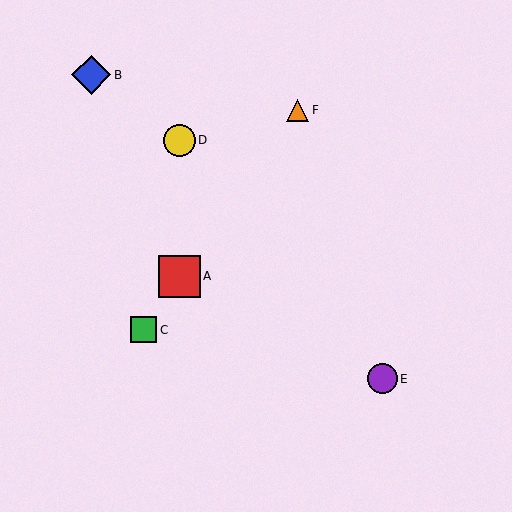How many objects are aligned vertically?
2 objects (A, D) are aligned vertically.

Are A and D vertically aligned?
Yes, both are at x≈179.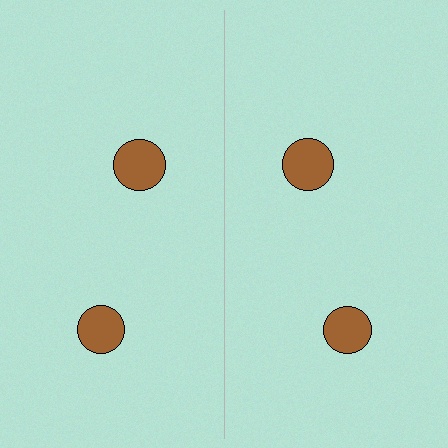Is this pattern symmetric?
Yes, this pattern has bilateral (reflection) symmetry.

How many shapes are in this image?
There are 4 shapes in this image.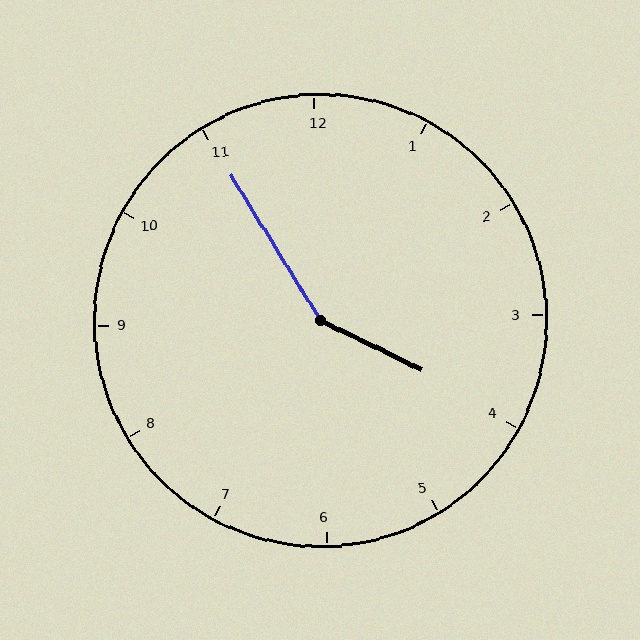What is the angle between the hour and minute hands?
Approximately 148 degrees.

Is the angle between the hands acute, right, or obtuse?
It is obtuse.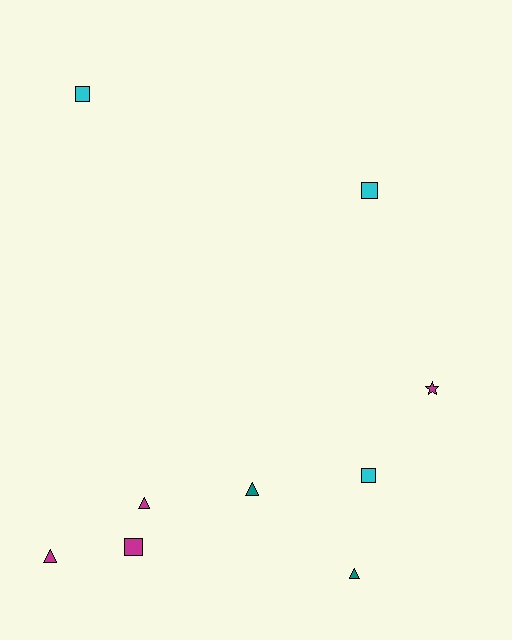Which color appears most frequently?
Magenta, with 4 objects.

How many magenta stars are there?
There is 1 magenta star.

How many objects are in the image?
There are 9 objects.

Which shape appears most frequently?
Square, with 4 objects.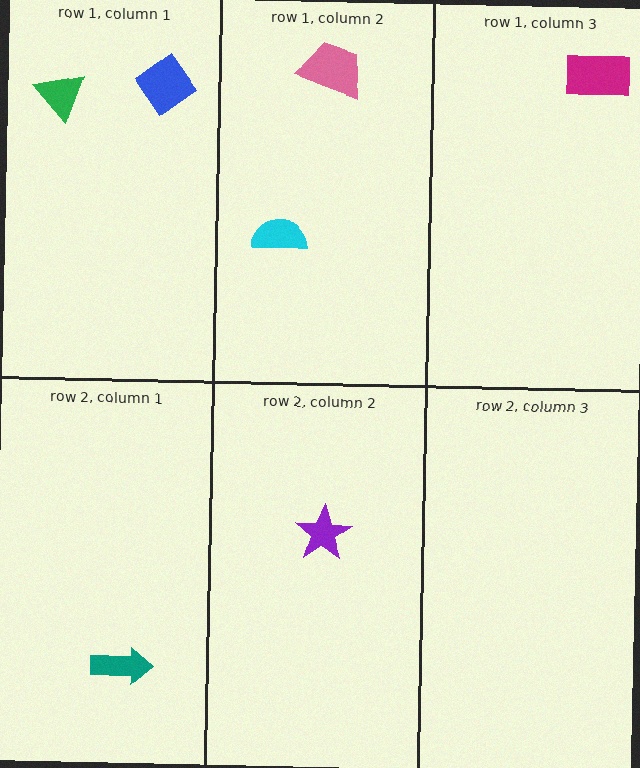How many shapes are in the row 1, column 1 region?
2.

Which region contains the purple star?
The row 2, column 2 region.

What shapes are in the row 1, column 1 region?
The green triangle, the blue diamond.